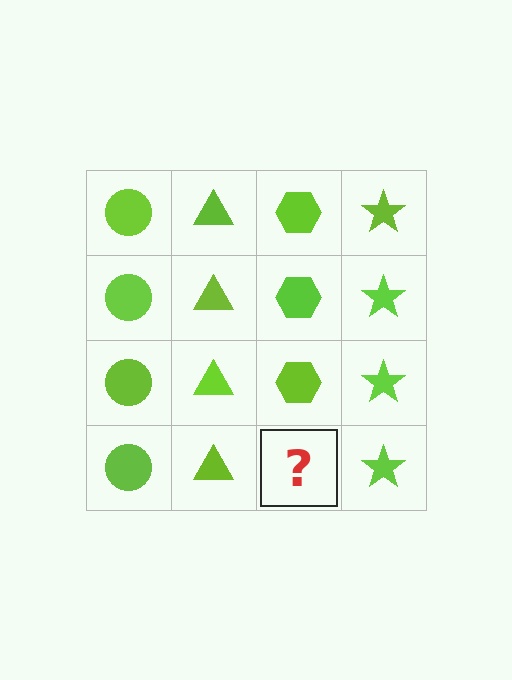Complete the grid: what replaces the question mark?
The question mark should be replaced with a lime hexagon.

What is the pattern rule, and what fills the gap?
The rule is that each column has a consistent shape. The gap should be filled with a lime hexagon.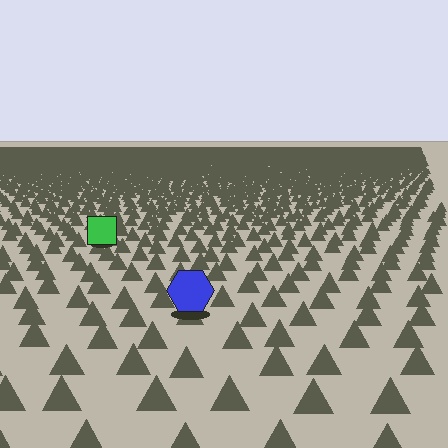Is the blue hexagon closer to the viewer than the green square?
Yes. The blue hexagon is closer — you can tell from the texture gradient: the ground texture is coarser near it.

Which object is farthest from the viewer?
The green square is farthest from the viewer. It appears smaller and the ground texture around it is denser.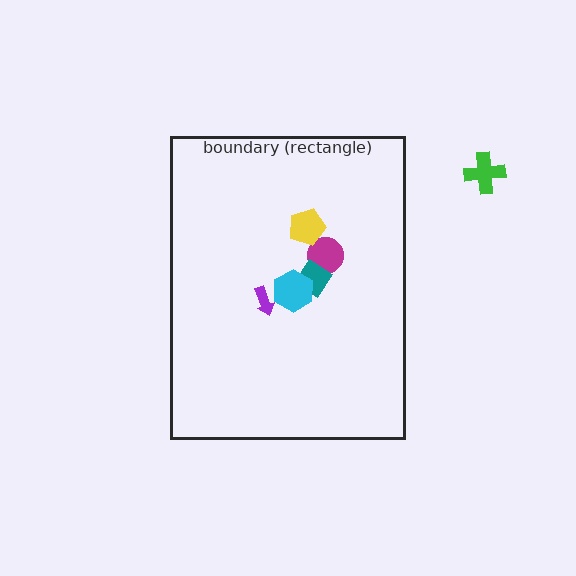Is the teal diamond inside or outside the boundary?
Inside.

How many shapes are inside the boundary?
5 inside, 1 outside.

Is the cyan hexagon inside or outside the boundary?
Inside.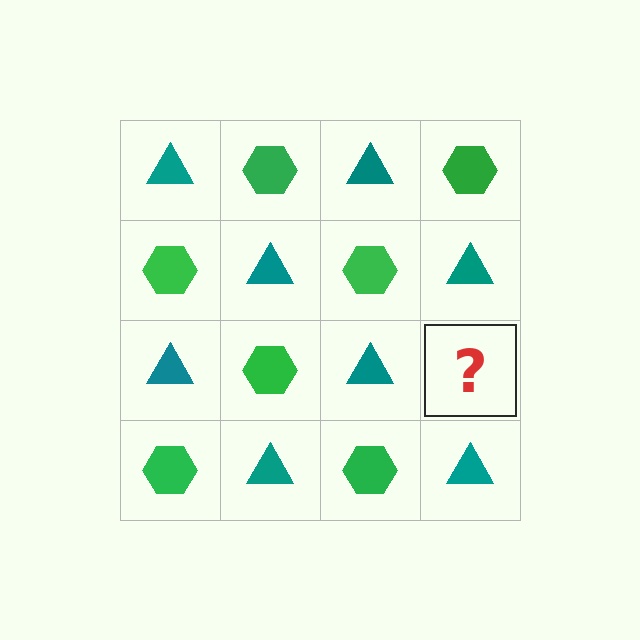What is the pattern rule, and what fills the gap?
The rule is that it alternates teal triangle and green hexagon in a checkerboard pattern. The gap should be filled with a green hexagon.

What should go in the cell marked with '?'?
The missing cell should contain a green hexagon.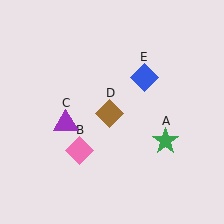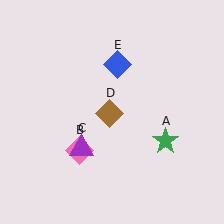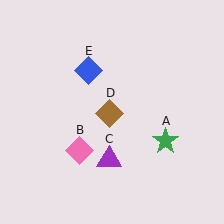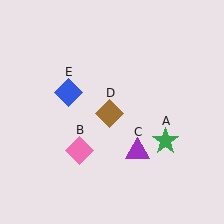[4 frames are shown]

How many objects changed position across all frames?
2 objects changed position: purple triangle (object C), blue diamond (object E).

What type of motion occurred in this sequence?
The purple triangle (object C), blue diamond (object E) rotated counterclockwise around the center of the scene.